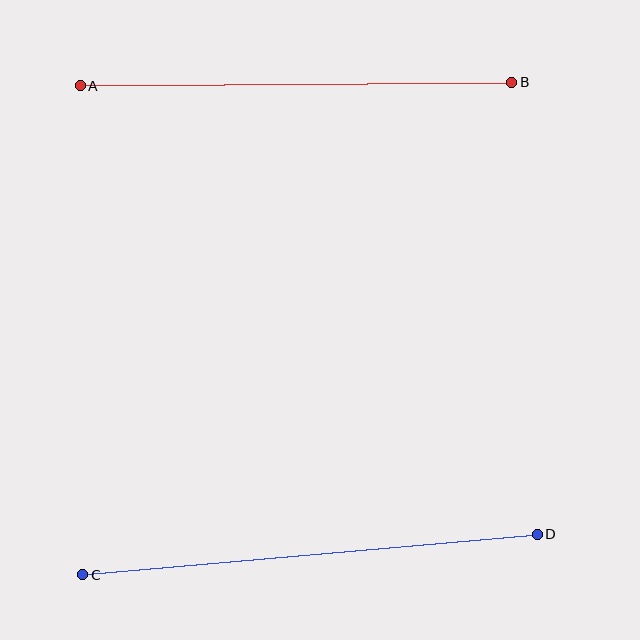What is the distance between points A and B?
The distance is approximately 432 pixels.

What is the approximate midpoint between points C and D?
The midpoint is at approximately (310, 555) pixels.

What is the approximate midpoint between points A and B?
The midpoint is at approximately (296, 84) pixels.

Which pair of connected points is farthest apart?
Points C and D are farthest apart.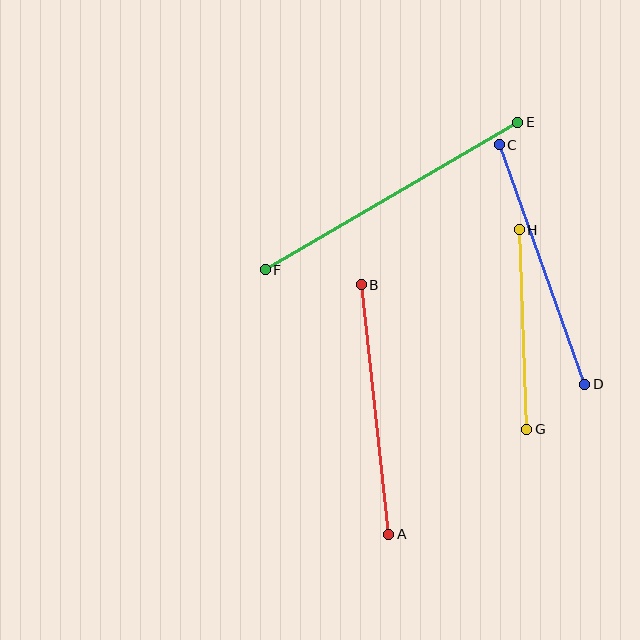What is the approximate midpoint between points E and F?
The midpoint is at approximately (391, 196) pixels.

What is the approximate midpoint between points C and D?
The midpoint is at approximately (542, 265) pixels.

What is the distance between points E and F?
The distance is approximately 293 pixels.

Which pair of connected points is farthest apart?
Points E and F are farthest apart.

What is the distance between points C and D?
The distance is approximately 255 pixels.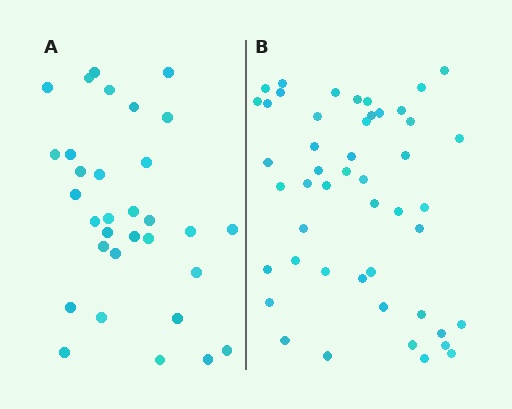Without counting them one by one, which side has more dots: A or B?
Region B (the right region) has more dots.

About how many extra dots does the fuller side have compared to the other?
Region B has approximately 15 more dots than region A.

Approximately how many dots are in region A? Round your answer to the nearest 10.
About 30 dots. (The exact count is 32, which rounds to 30.)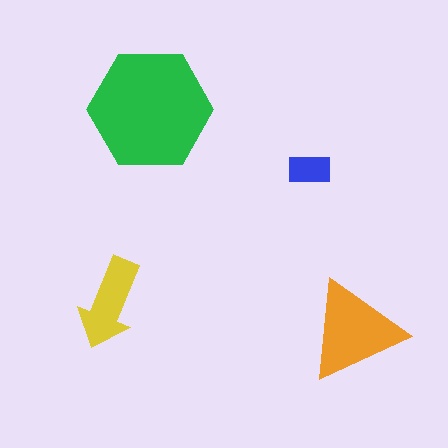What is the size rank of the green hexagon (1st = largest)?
1st.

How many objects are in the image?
There are 4 objects in the image.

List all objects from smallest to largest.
The blue rectangle, the yellow arrow, the orange triangle, the green hexagon.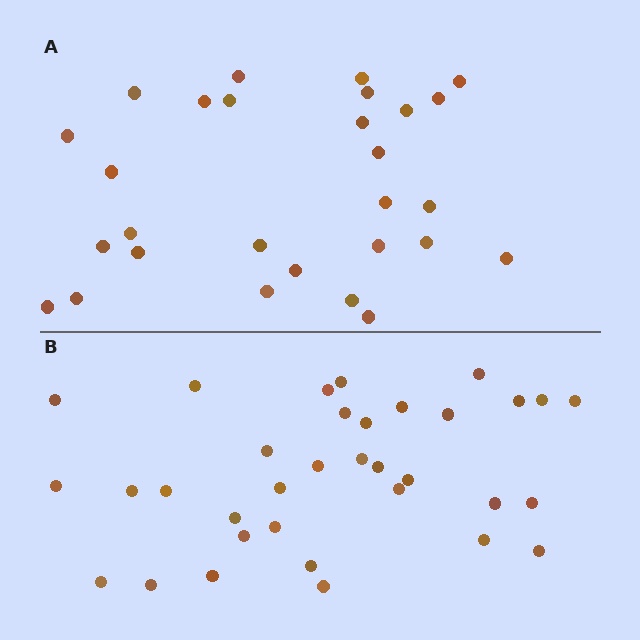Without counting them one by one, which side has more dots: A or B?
Region B (the bottom region) has more dots.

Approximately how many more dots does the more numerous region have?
Region B has about 6 more dots than region A.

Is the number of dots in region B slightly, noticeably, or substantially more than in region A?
Region B has only slightly more — the two regions are fairly close. The ratio is roughly 1.2 to 1.